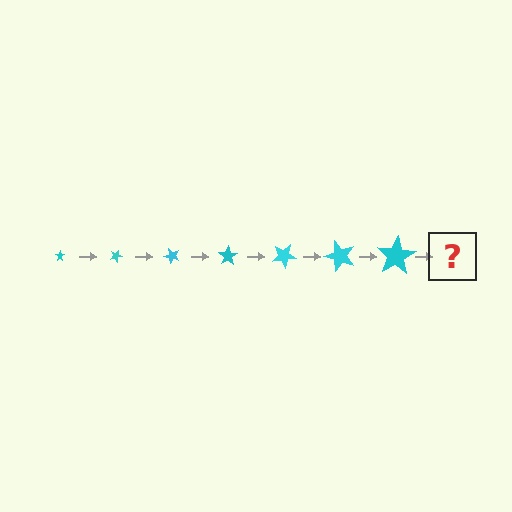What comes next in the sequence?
The next element should be a star, larger than the previous one and rotated 175 degrees from the start.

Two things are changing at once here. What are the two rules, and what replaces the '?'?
The two rules are that the star grows larger each step and it rotates 25 degrees each step. The '?' should be a star, larger than the previous one and rotated 175 degrees from the start.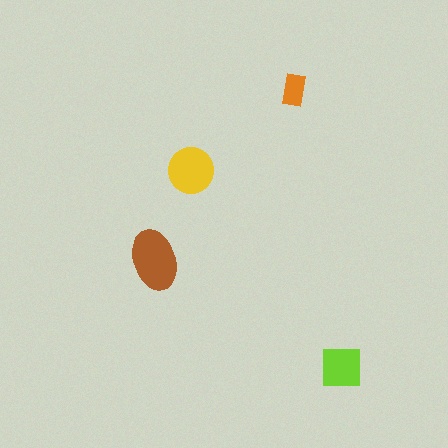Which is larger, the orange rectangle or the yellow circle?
The yellow circle.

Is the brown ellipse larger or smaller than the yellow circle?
Larger.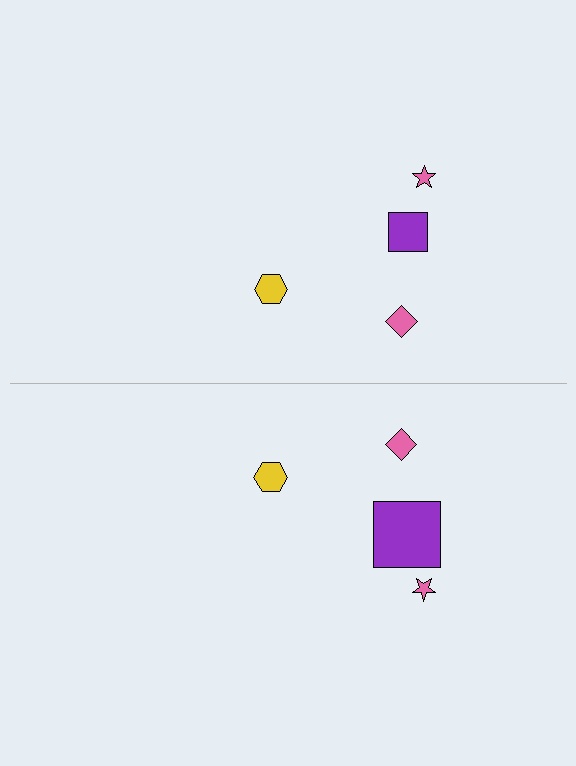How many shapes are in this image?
There are 8 shapes in this image.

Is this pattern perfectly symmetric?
No, the pattern is not perfectly symmetric. The purple square on the bottom side has a different size than its mirror counterpart.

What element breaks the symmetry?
The purple square on the bottom side has a different size than its mirror counterpart.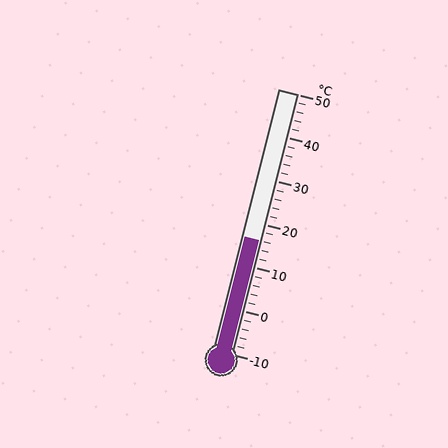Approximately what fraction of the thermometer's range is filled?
The thermometer is filled to approximately 45% of its range.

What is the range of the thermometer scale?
The thermometer scale ranges from -10°C to 50°C.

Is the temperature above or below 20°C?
The temperature is below 20°C.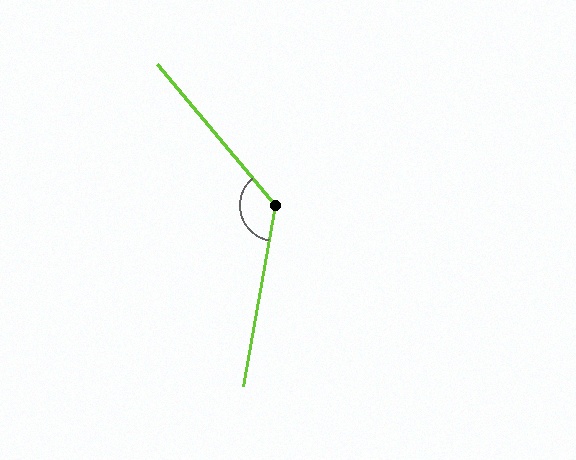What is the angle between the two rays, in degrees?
Approximately 130 degrees.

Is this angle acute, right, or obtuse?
It is obtuse.